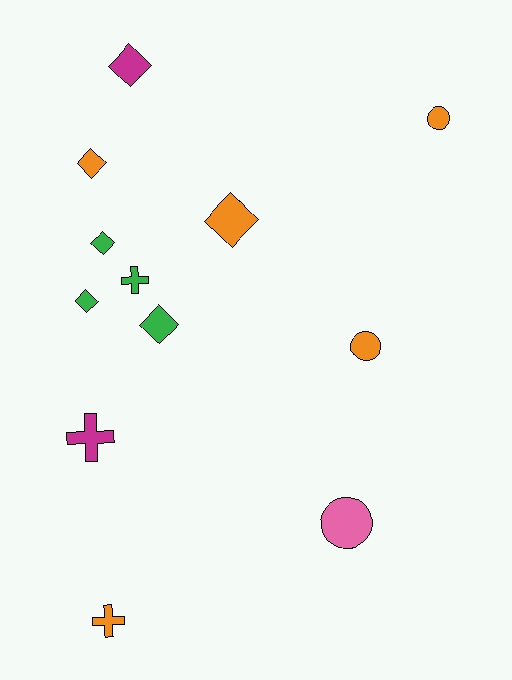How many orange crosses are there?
There is 1 orange cross.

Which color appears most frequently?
Orange, with 5 objects.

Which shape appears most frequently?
Diamond, with 6 objects.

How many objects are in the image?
There are 12 objects.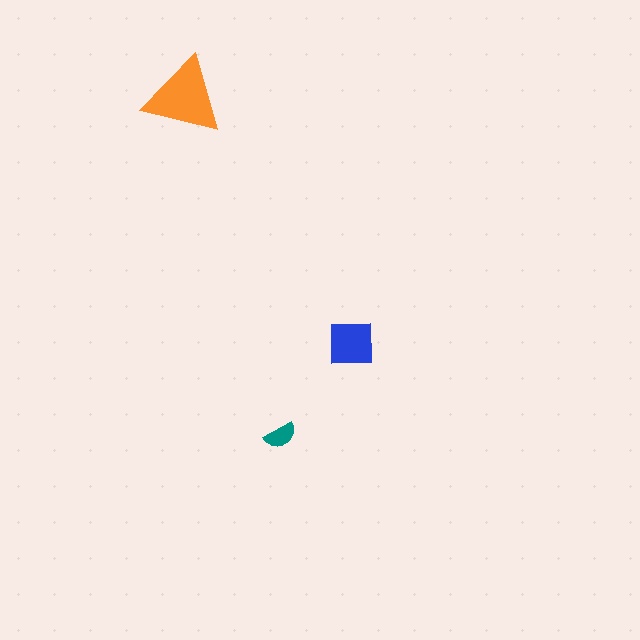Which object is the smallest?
The teal semicircle.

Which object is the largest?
The orange triangle.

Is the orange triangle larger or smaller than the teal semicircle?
Larger.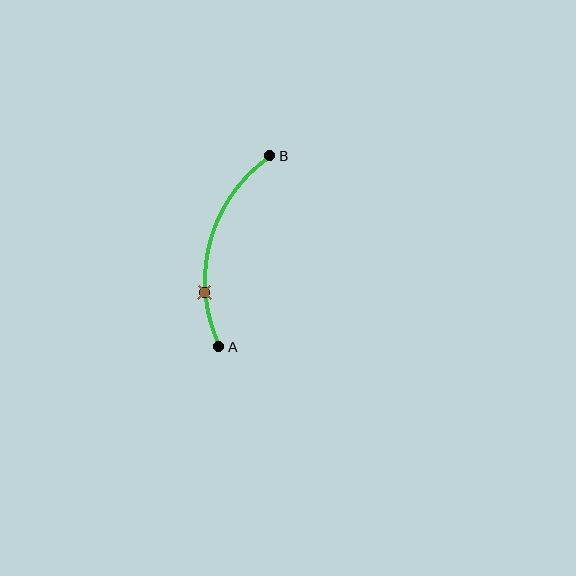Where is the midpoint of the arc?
The arc midpoint is the point on the curve farthest from the straight line joining A and B. It sits to the left of that line.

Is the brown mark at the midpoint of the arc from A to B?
No. The brown mark lies on the arc but is closer to endpoint A. The arc midpoint would be at the point on the curve equidistant along the arc from both A and B.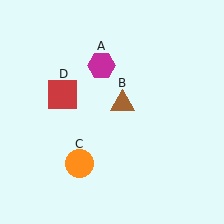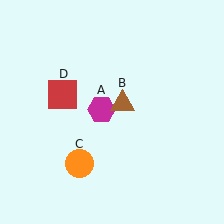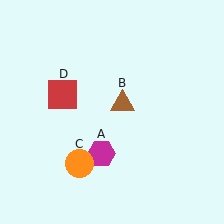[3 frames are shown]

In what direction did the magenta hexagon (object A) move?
The magenta hexagon (object A) moved down.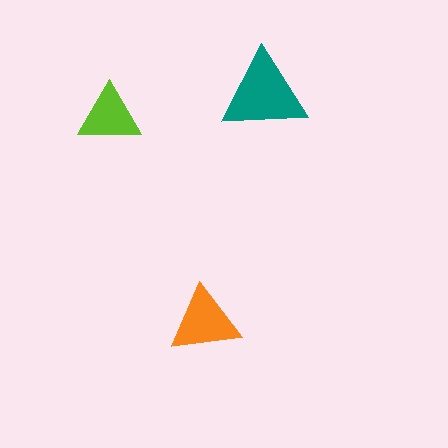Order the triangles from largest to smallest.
the teal one, the orange one, the lime one.